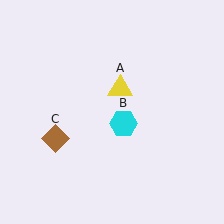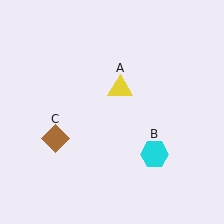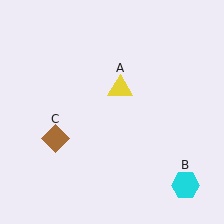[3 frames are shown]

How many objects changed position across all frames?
1 object changed position: cyan hexagon (object B).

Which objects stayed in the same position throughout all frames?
Yellow triangle (object A) and brown diamond (object C) remained stationary.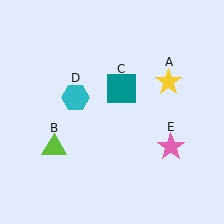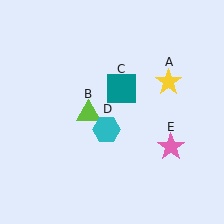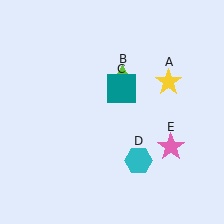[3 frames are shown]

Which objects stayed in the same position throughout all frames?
Yellow star (object A) and teal square (object C) and pink star (object E) remained stationary.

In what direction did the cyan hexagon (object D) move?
The cyan hexagon (object D) moved down and to the right.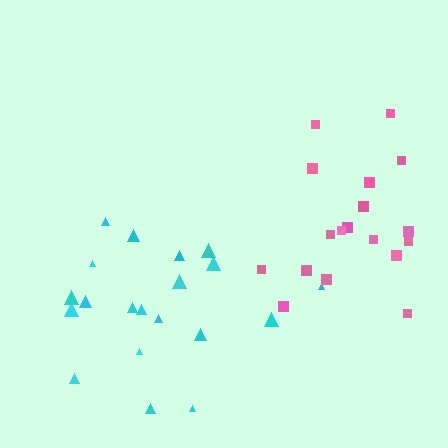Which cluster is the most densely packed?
Cyan.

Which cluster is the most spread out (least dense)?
Pink.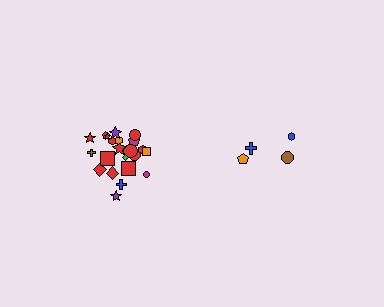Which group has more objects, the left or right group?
The left group.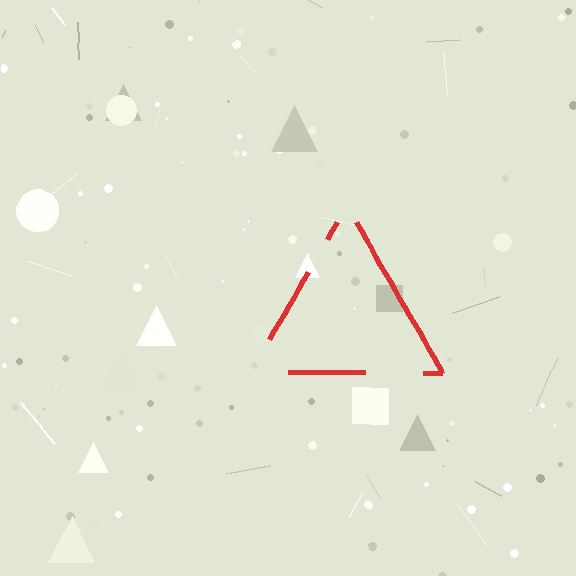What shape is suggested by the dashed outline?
The dashed outline suggests a triangle.